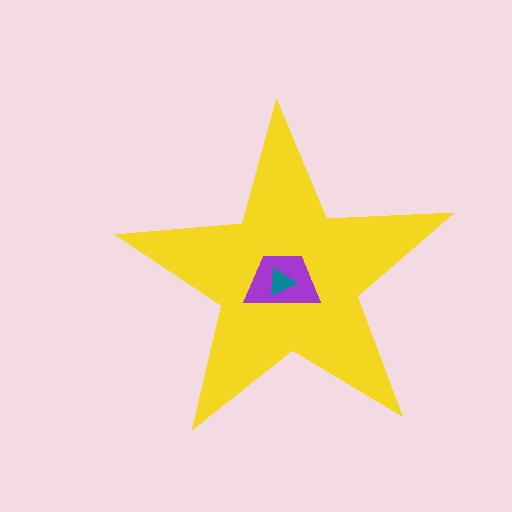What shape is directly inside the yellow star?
The purple trapezoid.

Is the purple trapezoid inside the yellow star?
Yes.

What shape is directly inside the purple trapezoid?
The teal triangle.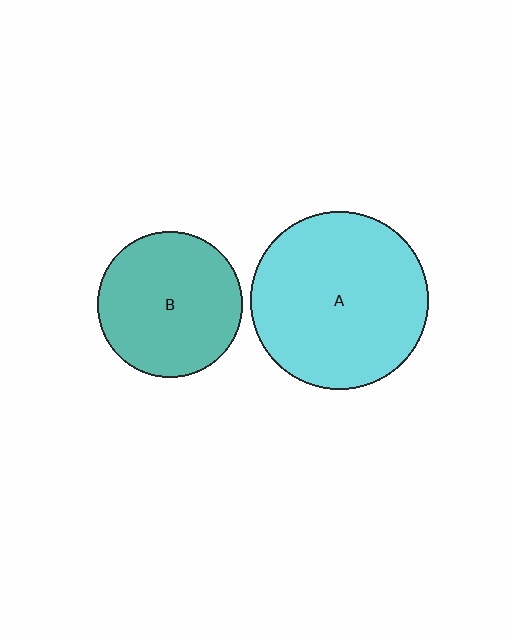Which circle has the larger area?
Circle A (cyan).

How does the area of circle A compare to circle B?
Approximately 1.5 times.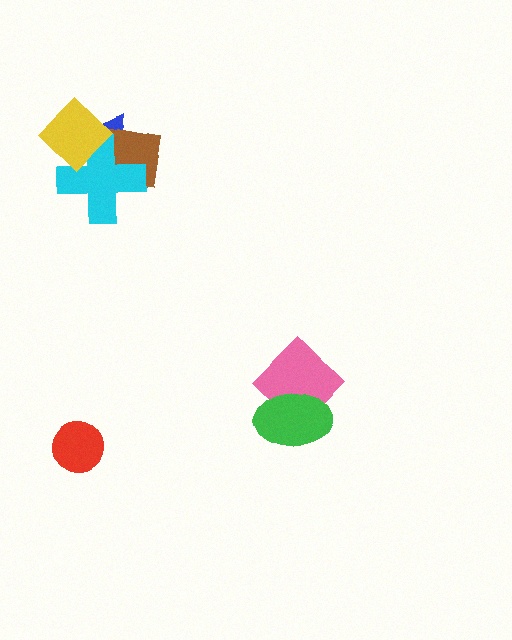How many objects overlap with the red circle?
0 objects overlap with the red circle.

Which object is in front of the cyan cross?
The yellow diamond is in front of the cyan cross.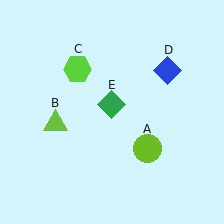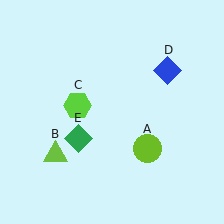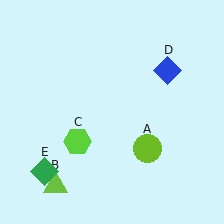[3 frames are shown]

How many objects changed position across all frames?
3 objects changed position: lime triangle (object B), lime hexagon (object C), green diamond (object E).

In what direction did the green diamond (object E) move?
The green diamond (object E) moved down and to the left.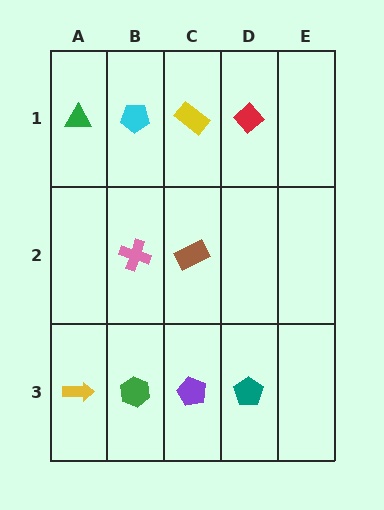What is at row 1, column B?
A cyan pentagon.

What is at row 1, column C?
A yellow rectangle.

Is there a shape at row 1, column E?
No, that cell is empty.